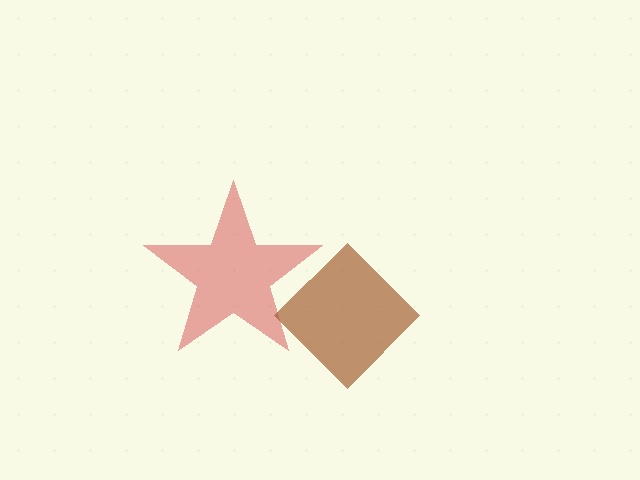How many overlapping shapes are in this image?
There are 2 overlapping shapes in the image.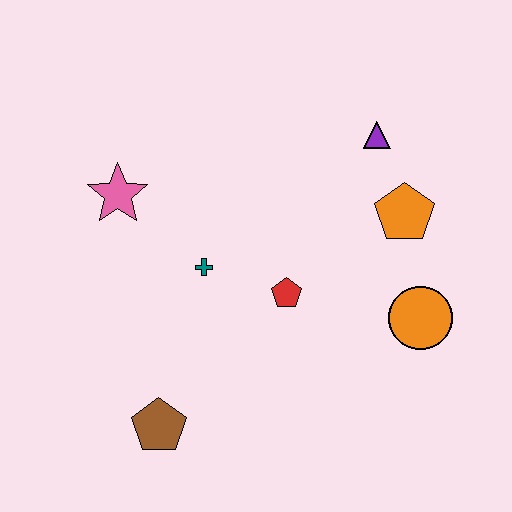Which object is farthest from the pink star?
The orange circle is farthest from the pink star.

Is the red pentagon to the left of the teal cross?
No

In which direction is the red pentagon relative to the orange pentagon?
The red pentagon is to the left of the orange pentagon.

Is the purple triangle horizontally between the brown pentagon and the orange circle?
Yes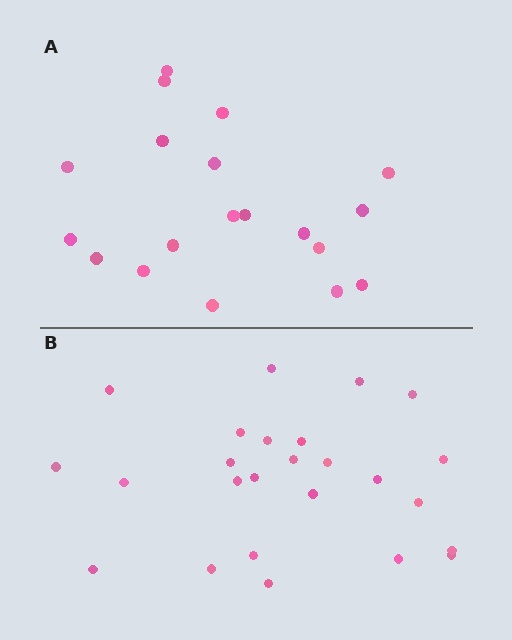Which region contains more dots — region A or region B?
Region B (the bottom region) has more dots.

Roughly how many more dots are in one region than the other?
Region B has about 6 more dots than region A.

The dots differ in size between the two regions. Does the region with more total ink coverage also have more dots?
No. Region A has more total ink coverage because its dots are larger, but region B actually contains more individual dots. Total area can be misleading — the number of items is what matters here.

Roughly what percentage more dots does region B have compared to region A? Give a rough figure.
About 30% more.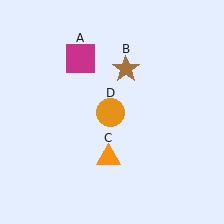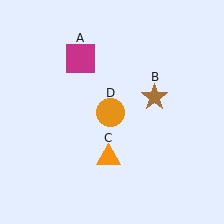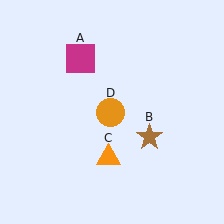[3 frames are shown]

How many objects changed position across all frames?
1 object changed position: brown star (object B).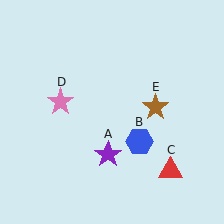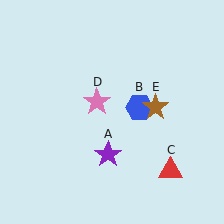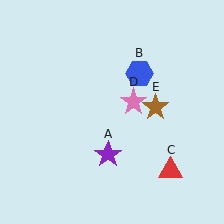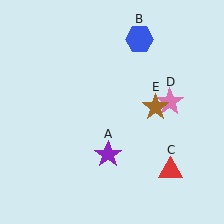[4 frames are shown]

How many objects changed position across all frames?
2 objects changed position: blue hexagon (object B), pink star (object D).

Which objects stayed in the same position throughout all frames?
Purple star (object A) and red triangle (object C) and brown star (object E) remained stationary.